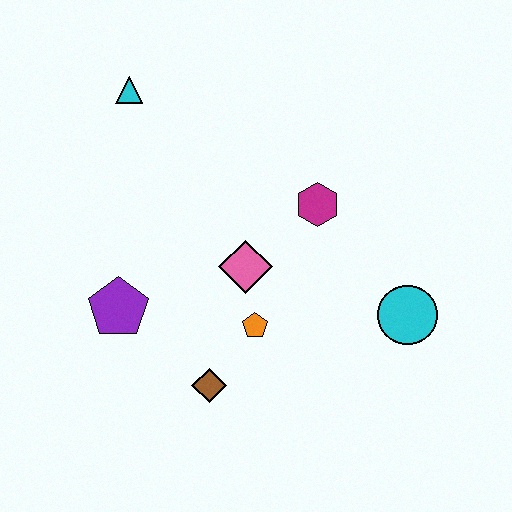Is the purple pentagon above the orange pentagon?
Yes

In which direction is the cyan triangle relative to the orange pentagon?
The cyan triangle is above the orange pentagon.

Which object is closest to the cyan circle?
The magenta hexagon is closest to the cyan circle.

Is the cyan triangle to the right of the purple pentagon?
Yes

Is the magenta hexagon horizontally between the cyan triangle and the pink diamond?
No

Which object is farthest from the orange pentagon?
The cyan triangle is farthest from the orange pentagon.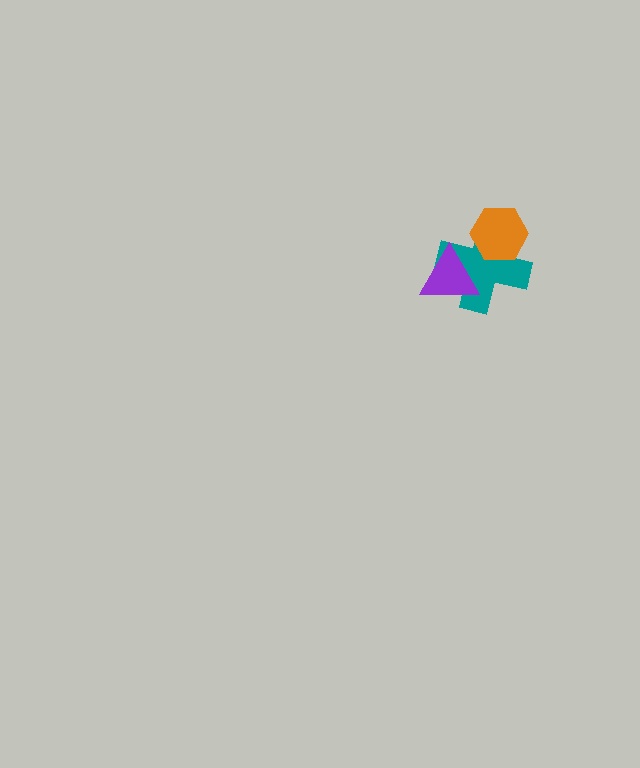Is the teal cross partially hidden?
Yes, it is partially covered by another shape.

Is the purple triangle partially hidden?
No, no other shape covers it.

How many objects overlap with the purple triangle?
1 object overlaps with the purple triangle.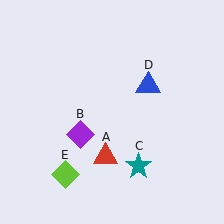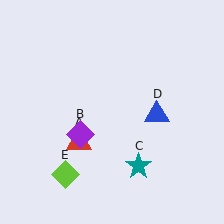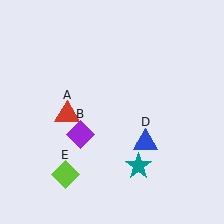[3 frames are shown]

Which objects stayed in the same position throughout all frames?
Purple diamond (object B) and teal star (object C) and lime diamond (object E) remained stationary.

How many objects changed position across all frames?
2 objects changed position: red triangle (object A), blue triangle (object D).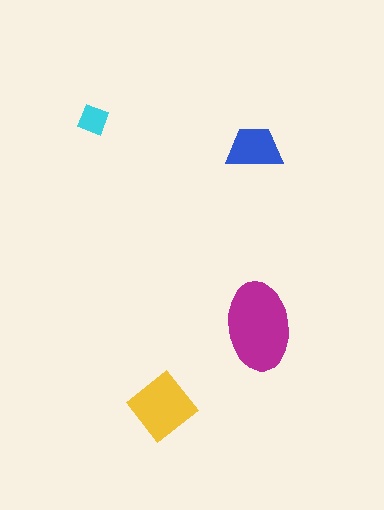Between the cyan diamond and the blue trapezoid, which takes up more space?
The blue trapezoid.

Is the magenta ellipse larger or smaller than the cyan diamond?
Larger.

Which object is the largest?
The magenta ellipse.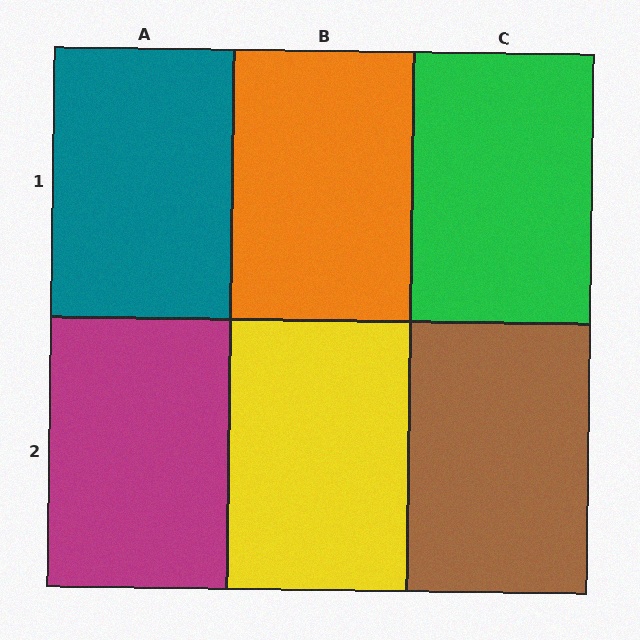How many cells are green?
1 cell is green.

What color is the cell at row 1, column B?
Orange.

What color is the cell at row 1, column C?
Green.